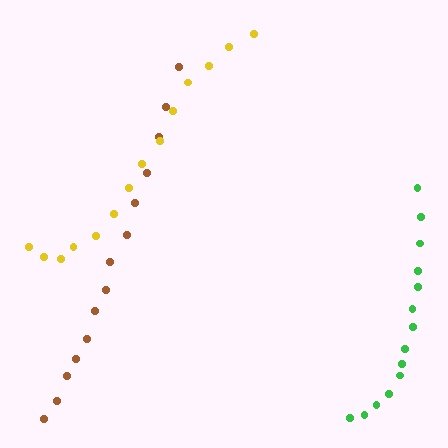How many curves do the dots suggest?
There are 3 distinct paths.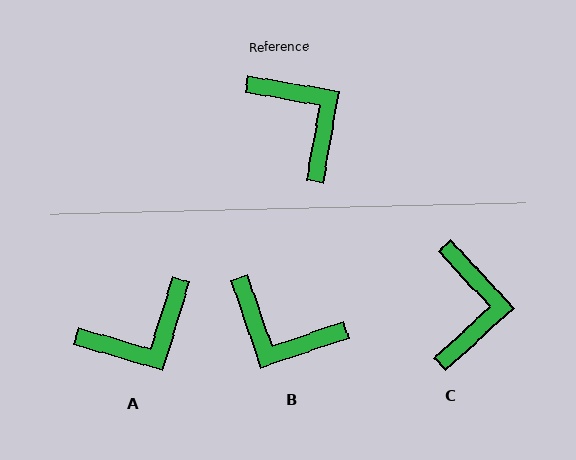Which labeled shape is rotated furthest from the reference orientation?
B, about 151 degrees away.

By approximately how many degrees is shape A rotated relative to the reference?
Approximately 97 degrees clockwise.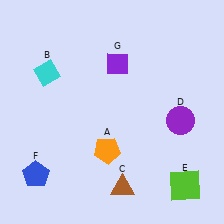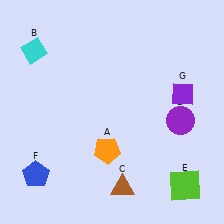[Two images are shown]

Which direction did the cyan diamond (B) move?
The cyan diamond (B) moved up.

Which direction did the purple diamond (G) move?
The purple diamond (G) moved right.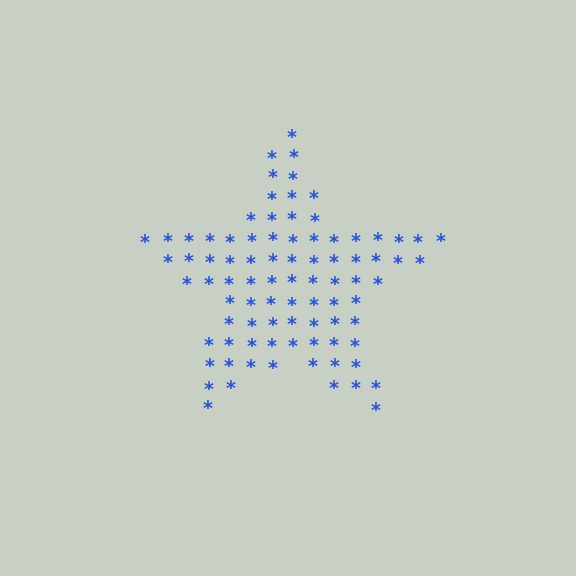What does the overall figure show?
The overall figure shows a star.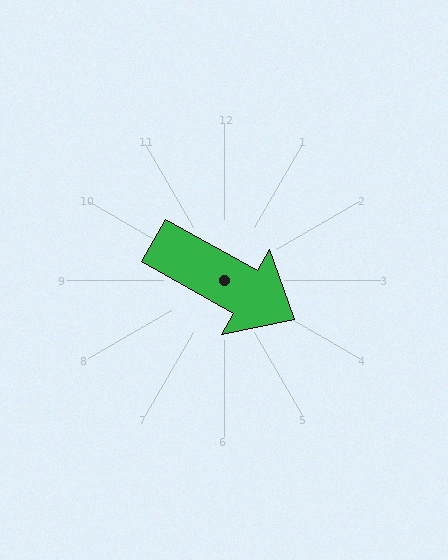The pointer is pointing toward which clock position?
Roughly 4 o'clock.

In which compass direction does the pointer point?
Southeast.